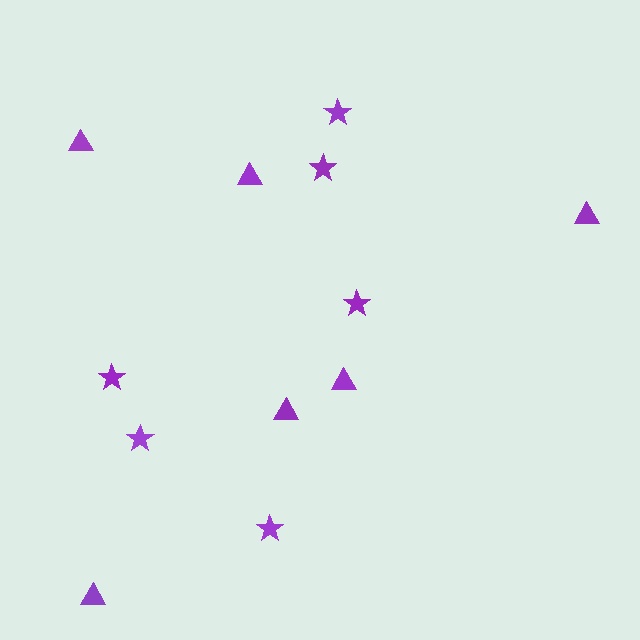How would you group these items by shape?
There are 2 groups: one group of triangles (6) and one group of stars (6).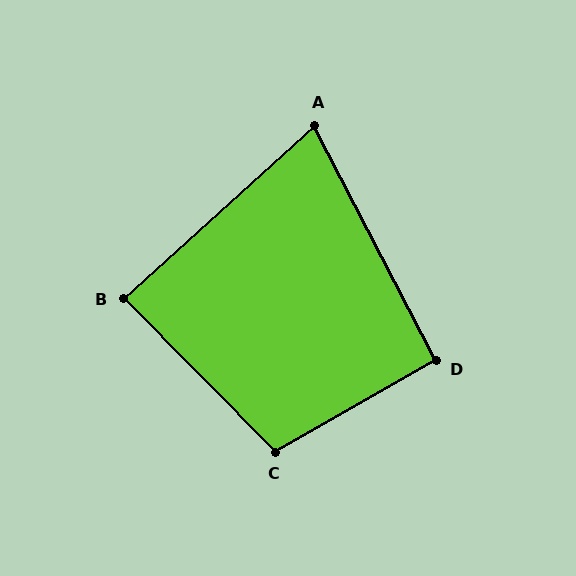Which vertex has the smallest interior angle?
A, at approximately 75 degrees.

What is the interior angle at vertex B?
Approximately 87 degrees (approximately right).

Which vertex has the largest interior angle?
C, at approximately 105 degrees.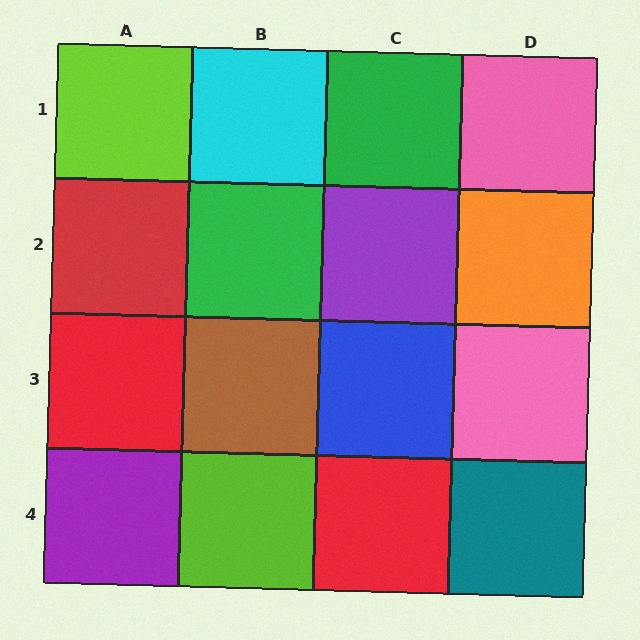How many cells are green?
2 cells are green.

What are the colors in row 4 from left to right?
Purple, lime, red, teal.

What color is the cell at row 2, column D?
Orange.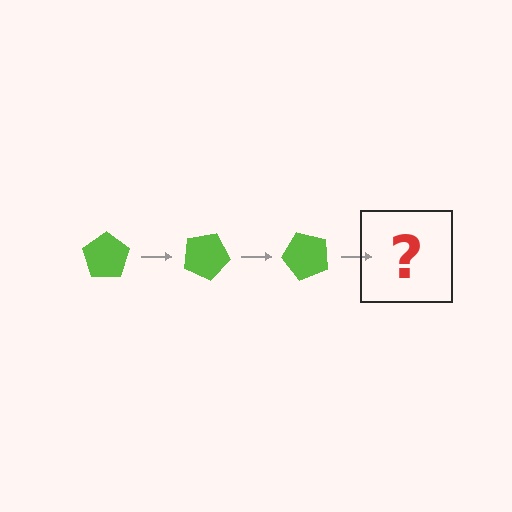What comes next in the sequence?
The next element should be a lime pentagon rotated 75 degrees.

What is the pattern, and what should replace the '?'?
The pattern is that the pentagon rotates 25 degrees each step. The '?' should be a lime pentagon rotated 75 degrees.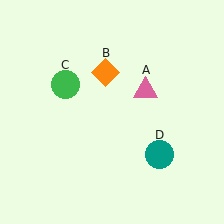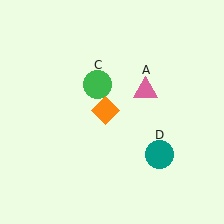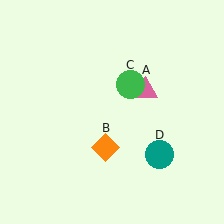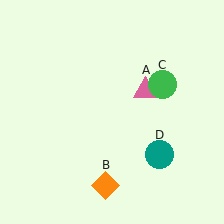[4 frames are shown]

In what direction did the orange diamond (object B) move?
The orange diamond (object B) moved down.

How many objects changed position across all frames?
2 objects changed position: orange diamond (object B), green circle (object C).